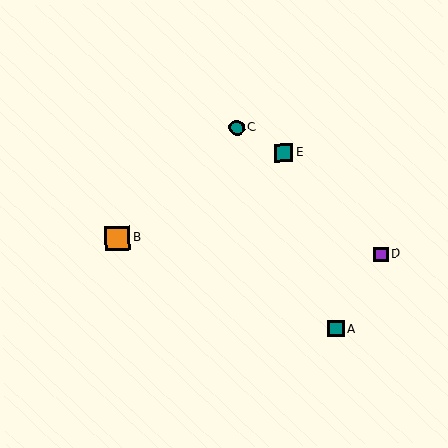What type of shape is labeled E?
Shape E is a teal square.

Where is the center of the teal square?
The center of the teal square is at (284, 153).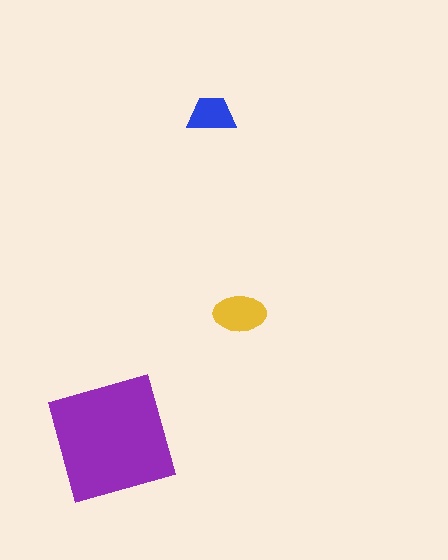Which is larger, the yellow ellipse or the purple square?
The purple square.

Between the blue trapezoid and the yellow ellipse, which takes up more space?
The yellow ellipse.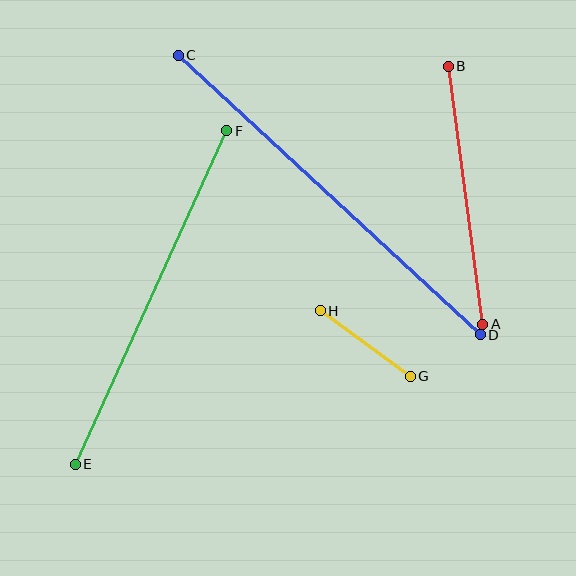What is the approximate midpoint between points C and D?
The midpoint is at approximately (329, 195) pixels.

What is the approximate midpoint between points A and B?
The midpoint is at approximately (465, 195) pixels.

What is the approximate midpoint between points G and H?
The midpoint is at approximately (365, 344) pixels.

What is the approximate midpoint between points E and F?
The midpoint is at approximately (151, 298) pixels.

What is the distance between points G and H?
The distance is approximately 111 pixels.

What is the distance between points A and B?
The distance is approximately 260 pixels.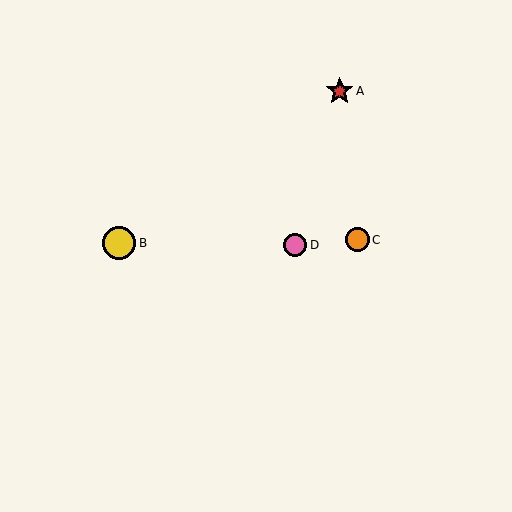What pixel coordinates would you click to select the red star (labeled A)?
Click at (340, 91) to select the red star A.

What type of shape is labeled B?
Shape B is a yellow circle.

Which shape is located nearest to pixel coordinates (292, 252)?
The pink circle (labeled D) at (295, 245) is nearest to that location.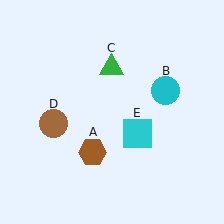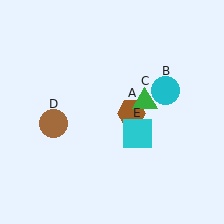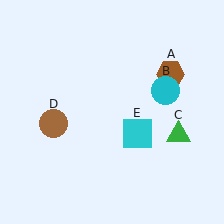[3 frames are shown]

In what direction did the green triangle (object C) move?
The green triangle (object C) moved down and to the right.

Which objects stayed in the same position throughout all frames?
Cyan circle (object B) and brown circle (object D) and cyan square (object E) remained stationary.